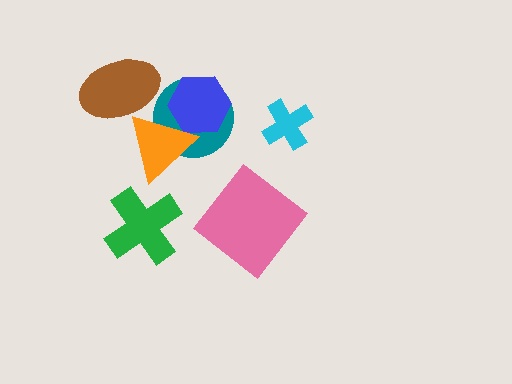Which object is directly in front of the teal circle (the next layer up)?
The blue hexagon is directly in front of the teal circle.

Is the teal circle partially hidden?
Yes, it is partially covered by another shape.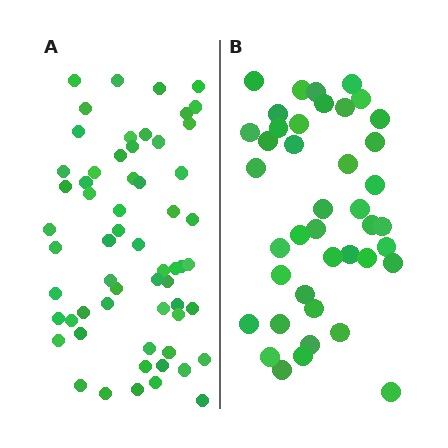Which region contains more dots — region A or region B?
Region A (the left region) has more dots.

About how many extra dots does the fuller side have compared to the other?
Region A has approximately 20 more dots than region B.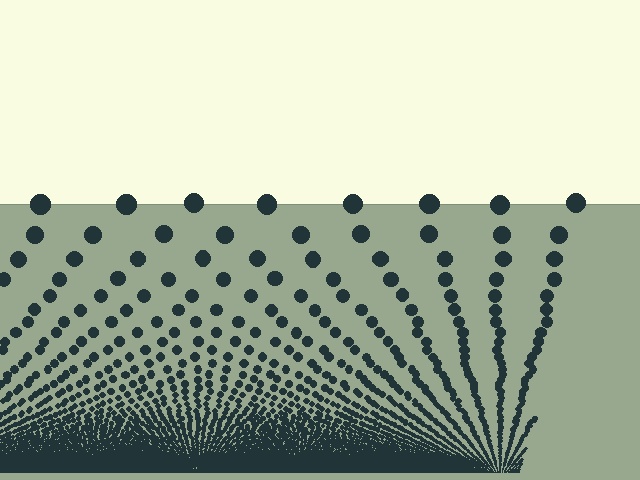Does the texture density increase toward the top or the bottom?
Density increases toward the bottom.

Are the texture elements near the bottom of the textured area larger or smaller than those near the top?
Smaller. The gradient is inverted — elements near the bottom are smaller and denser.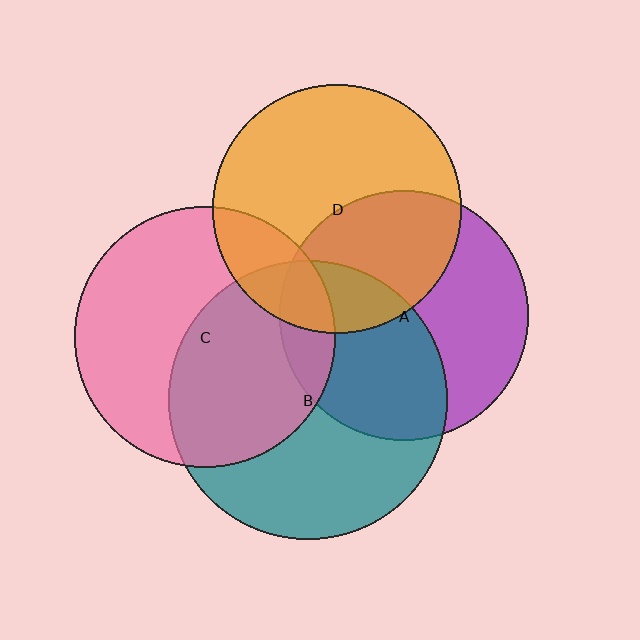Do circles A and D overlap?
Yes.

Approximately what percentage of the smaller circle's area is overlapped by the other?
Approximately 40%.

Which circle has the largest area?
Circle B (teal).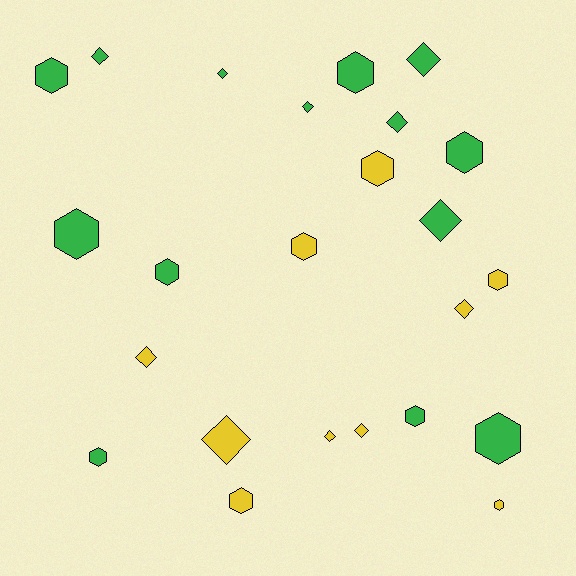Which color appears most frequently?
Green, with 14 objects.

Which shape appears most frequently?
Hexagon, with 13 objects.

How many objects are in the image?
There are 24 objects.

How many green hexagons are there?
There are 8 green hexagons.